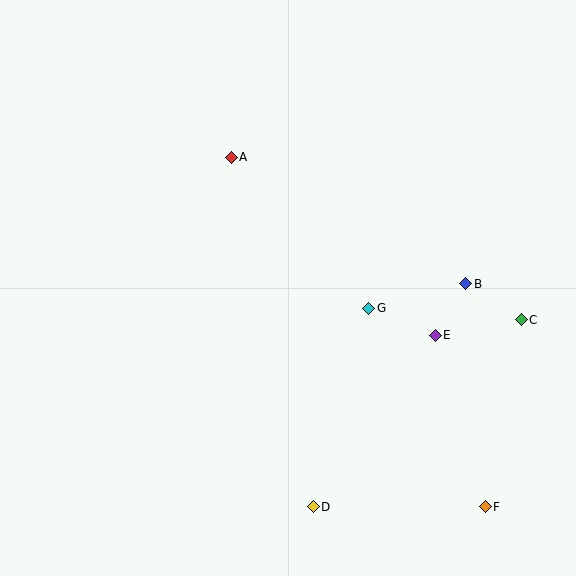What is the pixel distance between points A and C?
The distance between A and C is 332 pixels.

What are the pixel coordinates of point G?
Point G is at (369, 308).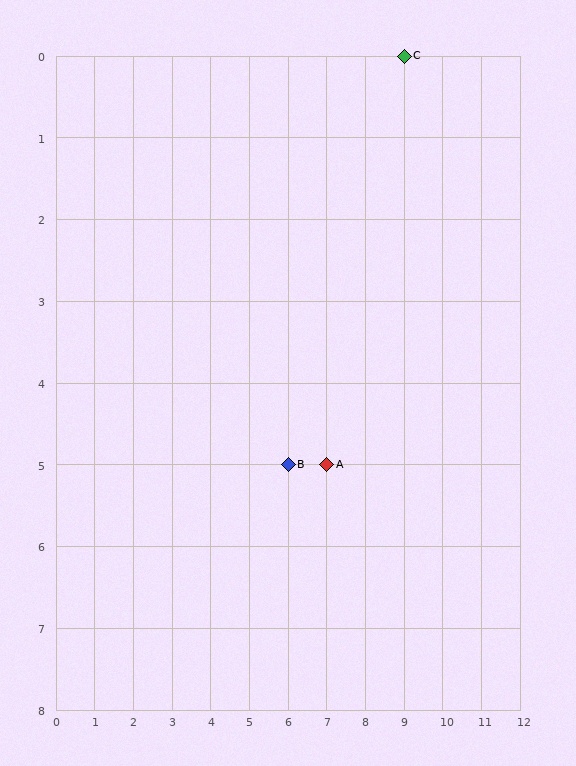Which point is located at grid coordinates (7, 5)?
Point A is at (7, 5).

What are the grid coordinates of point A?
Point A is at grid coordinates (7, 5).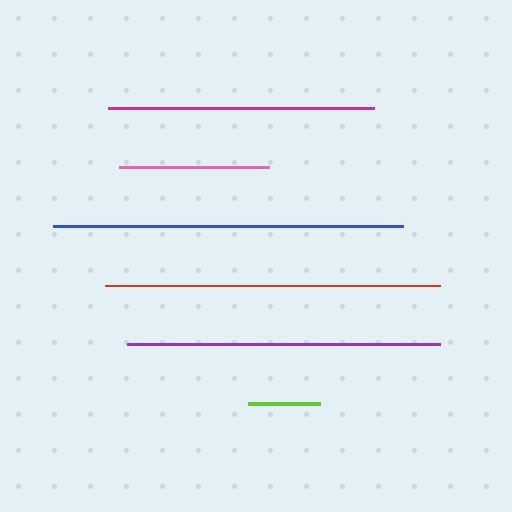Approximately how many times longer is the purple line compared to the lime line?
The purple line is approximately 4.3 times the length of the lime line.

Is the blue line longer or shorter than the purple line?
The blue line is longer than the purple line.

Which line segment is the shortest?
The lime line is the shortest at approximately 72 pixels.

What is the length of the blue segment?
The blue segment is approximately 350 pixels long.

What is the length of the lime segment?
The lime segment is approximately 72 pixels long.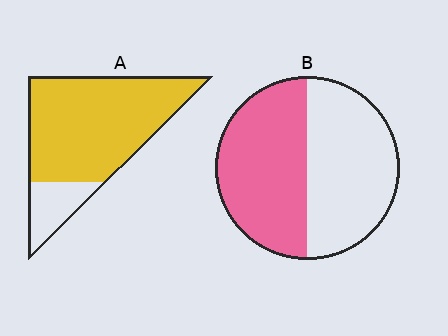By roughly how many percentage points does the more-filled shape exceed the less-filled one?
By roughly 30 percentage points (A over B).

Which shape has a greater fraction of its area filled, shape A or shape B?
Shape A.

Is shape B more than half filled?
Roughly half.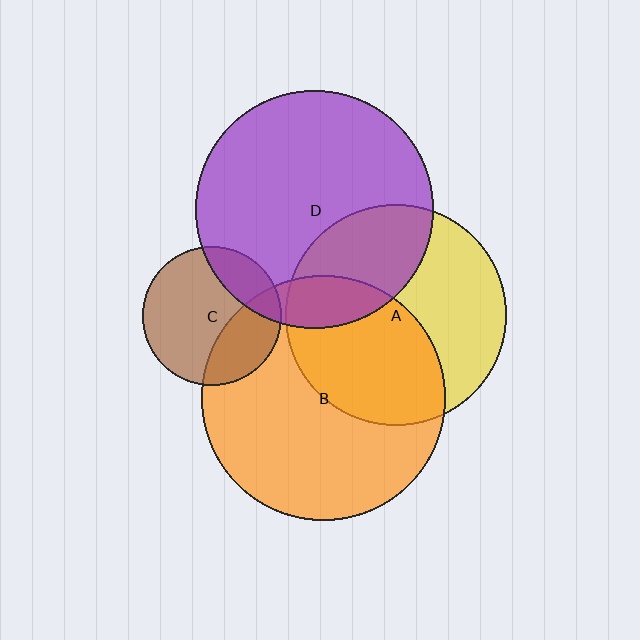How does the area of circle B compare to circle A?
Approximately 1.2 times.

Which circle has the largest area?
Circle B (orange).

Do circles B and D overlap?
Yes.